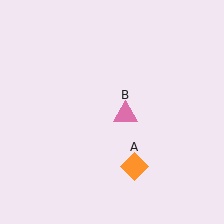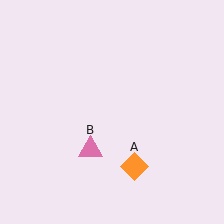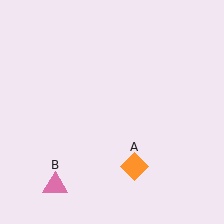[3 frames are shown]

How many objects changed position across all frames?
1 object changed position: pink triangle (object B).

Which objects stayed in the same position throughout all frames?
Orange diamond (object A) remained stationary.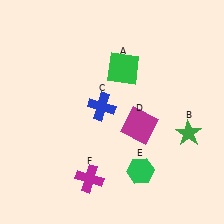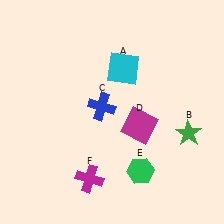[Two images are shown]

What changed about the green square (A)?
In Image 1, A is green. In Image 2, it changed to cyan.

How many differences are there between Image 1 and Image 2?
There is 1 difference between the two images.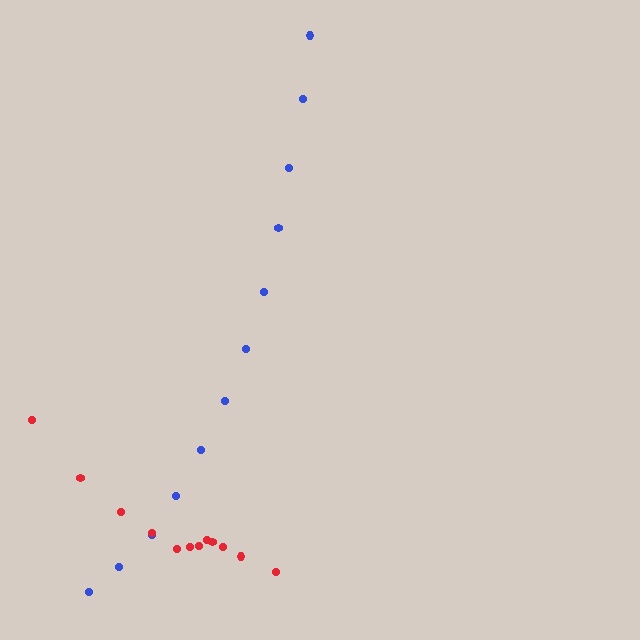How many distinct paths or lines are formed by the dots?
There are 2 distinct paths.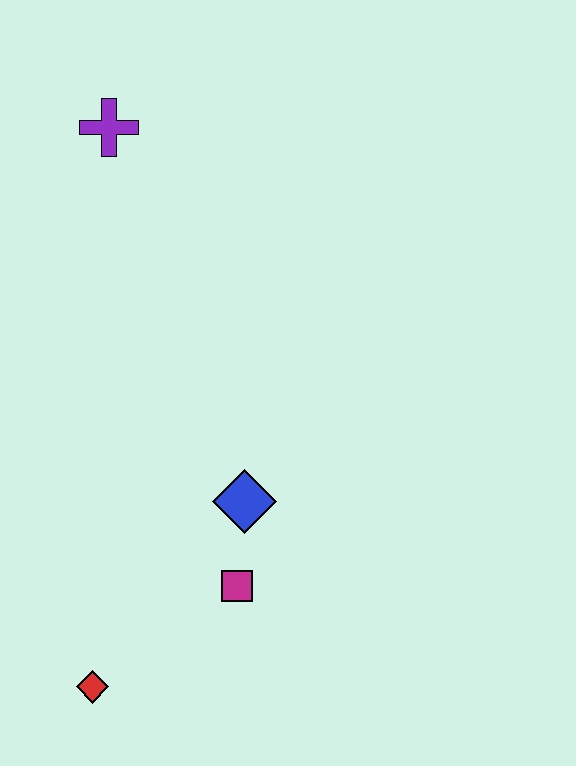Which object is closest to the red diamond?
The magenta square is closest to the red diamond.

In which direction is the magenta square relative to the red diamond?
The magenta square is to the right of the red diamond.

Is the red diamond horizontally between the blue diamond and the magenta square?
No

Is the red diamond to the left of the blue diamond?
Yes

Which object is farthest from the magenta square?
The purple cross is farthest from the magenta square.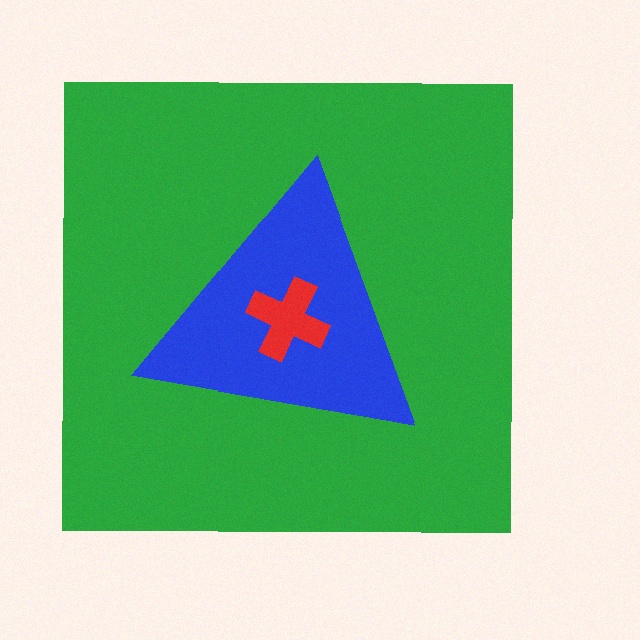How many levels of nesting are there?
3.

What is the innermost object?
The red cross.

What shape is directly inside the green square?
The blue triangle.